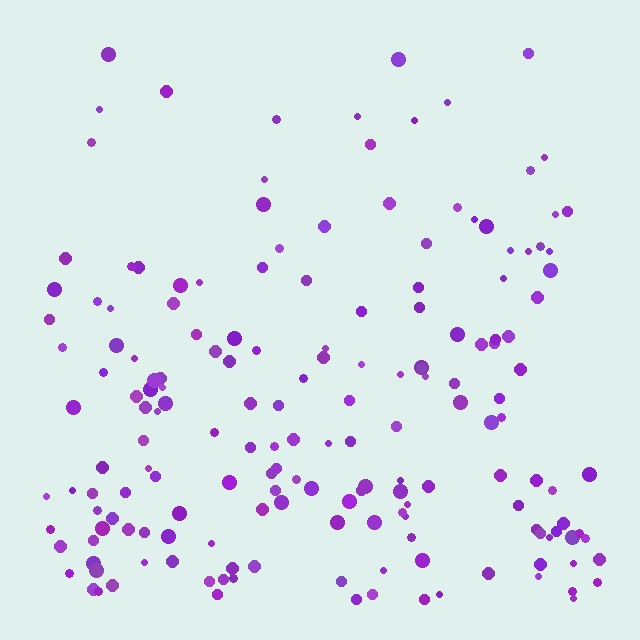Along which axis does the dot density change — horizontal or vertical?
Vertical.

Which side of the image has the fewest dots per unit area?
The top.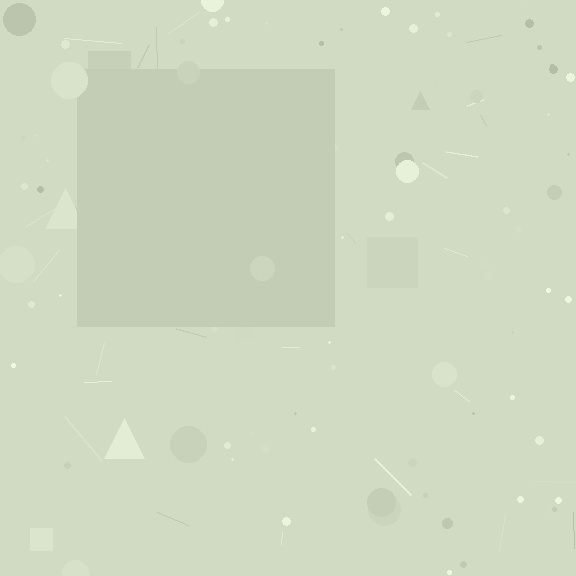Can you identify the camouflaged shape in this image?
The camouflaged shape is a square.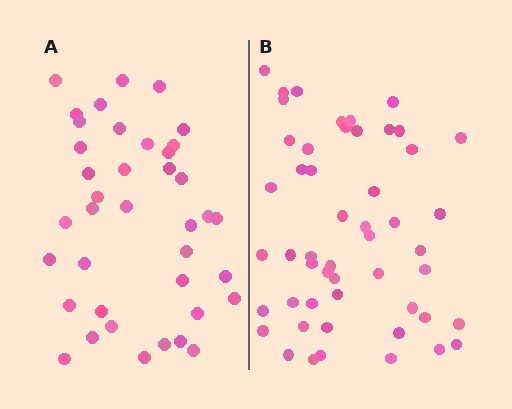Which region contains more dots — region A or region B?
Region B (the right region) has more dots.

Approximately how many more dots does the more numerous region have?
Region B has roughly 12 or so more dots than region A.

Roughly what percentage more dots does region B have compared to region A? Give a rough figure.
About 30% more.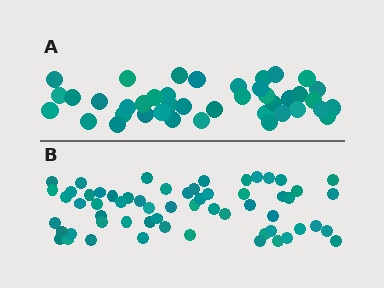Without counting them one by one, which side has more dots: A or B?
Region B (the bottom region) has more dots.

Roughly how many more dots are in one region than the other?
Region B has approximately 20 more dots than region A.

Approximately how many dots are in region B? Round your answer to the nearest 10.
About 60 dots.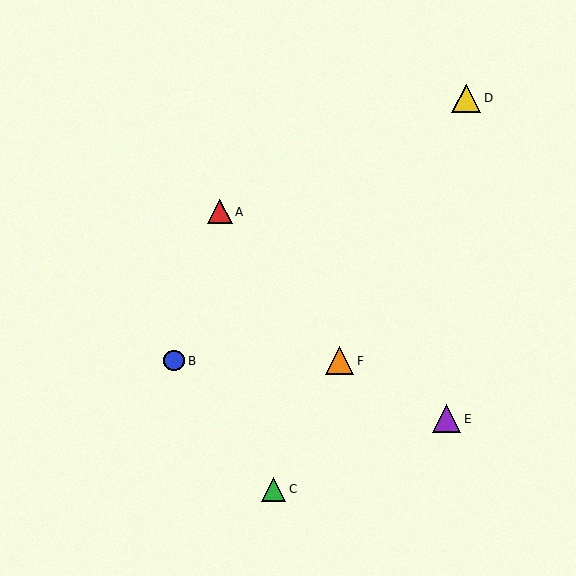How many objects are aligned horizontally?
2 objects (B, F) are aligned horizontally.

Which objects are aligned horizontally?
Objects B, F are aligned horizontally.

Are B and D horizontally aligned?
No, B is at y≈361 and D is at y≈98.